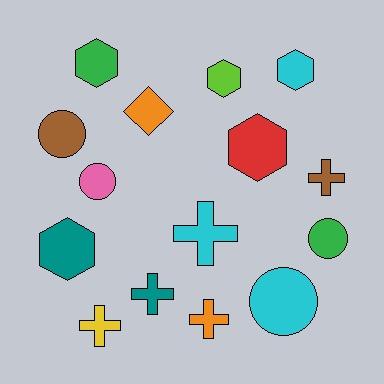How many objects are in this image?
There are 15 objects.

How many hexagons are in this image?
There are 5 hexagons.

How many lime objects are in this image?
There is 1 lime object.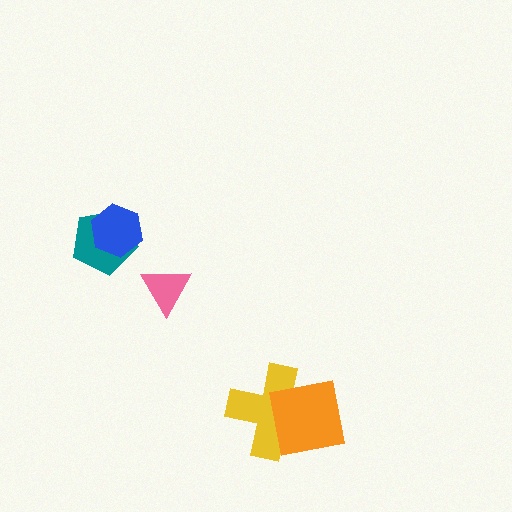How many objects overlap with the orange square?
1 object overlaps with the orange square.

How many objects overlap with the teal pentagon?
1 object overlaps with the teal pentagon.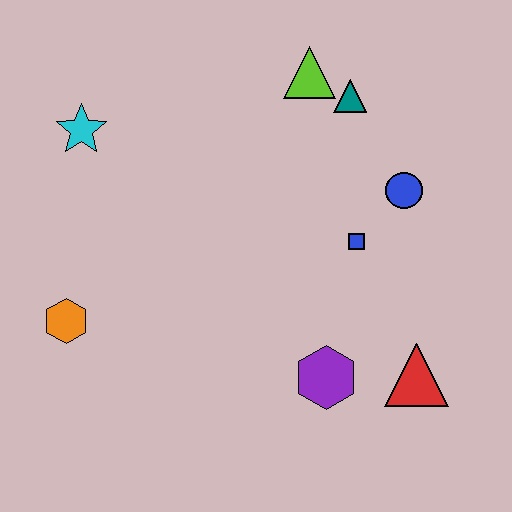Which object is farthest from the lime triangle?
The orange hexagon is farthest from the lime triangle.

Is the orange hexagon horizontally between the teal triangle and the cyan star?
No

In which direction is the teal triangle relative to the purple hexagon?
The teal triangle is above the purple hexagon.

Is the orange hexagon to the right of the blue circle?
No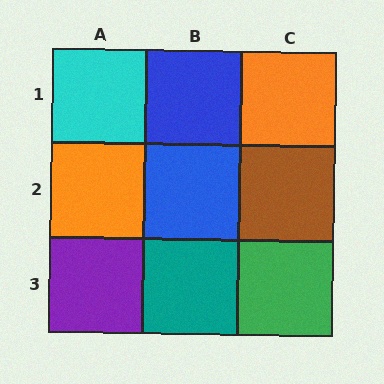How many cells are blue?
2 cells are blue.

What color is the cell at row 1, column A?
Cyan.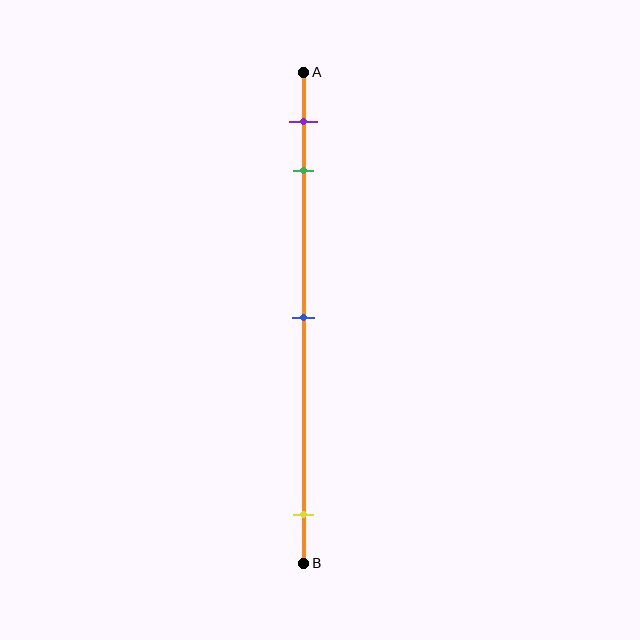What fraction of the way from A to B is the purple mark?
The purple mark is approximately 10% (0.1) of the way from A to B.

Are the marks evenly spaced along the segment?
No, the marks are not evenly spaced.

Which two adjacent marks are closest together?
The purple and green marks are the closest adjacent pair.